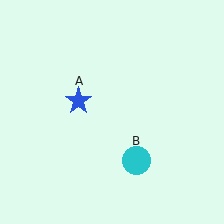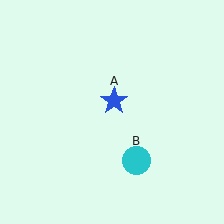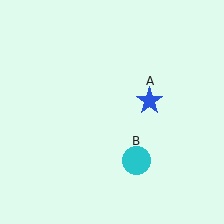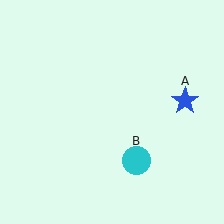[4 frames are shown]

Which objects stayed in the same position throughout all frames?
Cyan circle (object B) remained stationary.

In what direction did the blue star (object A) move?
The blue star (object A) moved right.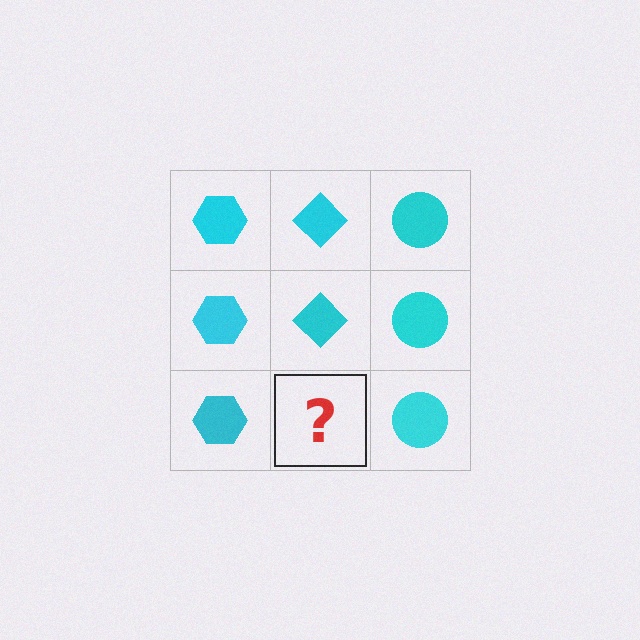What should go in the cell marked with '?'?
The missing cell should contain a cyan diamond.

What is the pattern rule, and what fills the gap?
The rule is that each column has a consistent shape. The gap should be filled with a cyan diamond.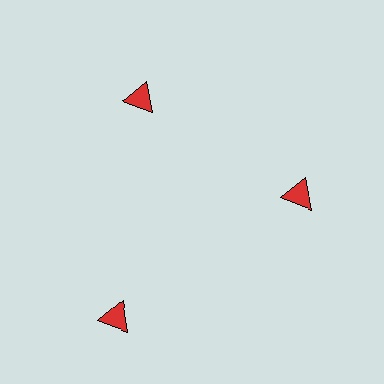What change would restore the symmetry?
The symmetry would be restored by moving it inward, back onto the ring so that all 3 triangles sit at equal angles and equal distance from the center.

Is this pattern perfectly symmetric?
No. The 3 red triangles are arranged in a ring, but one element near the 7 o'clock position is pushed outward from the center, breaking the 3-fold rotational symmetry.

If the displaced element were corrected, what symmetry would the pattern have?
It would have 3-fold rotational symmetry — the pattern would map onto itself every 120 degrees.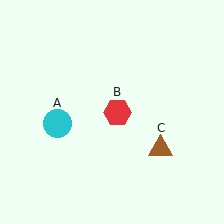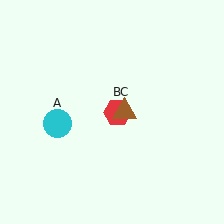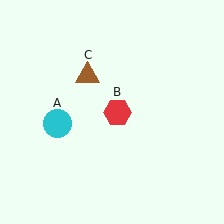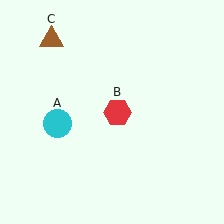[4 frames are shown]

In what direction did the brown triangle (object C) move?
The brown triangle (object C) moved up and to the left.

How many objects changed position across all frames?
1 object changed position: brown triangle (object C).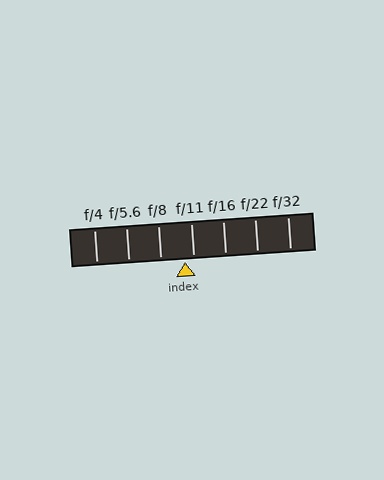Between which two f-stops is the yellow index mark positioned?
The index mark is between f/8 and f/11.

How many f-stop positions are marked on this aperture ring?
There are 7 f-stop positions marked.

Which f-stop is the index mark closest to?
The index mark is closest to f/11.